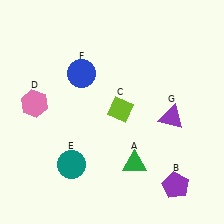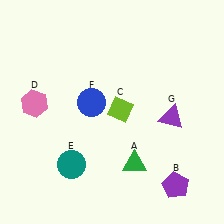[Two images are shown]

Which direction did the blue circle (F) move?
The blue circle (F) moved down.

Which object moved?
The blue circle (F) moved down.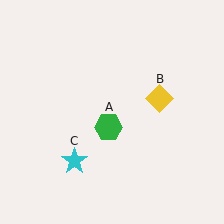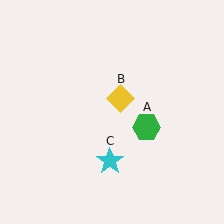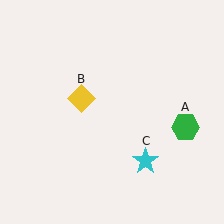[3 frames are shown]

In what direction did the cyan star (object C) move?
The cyan star (object C) moved right.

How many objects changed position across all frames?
3 objects changed position: green hexagon (object A), yellow diamond (object B), cyan star (object C).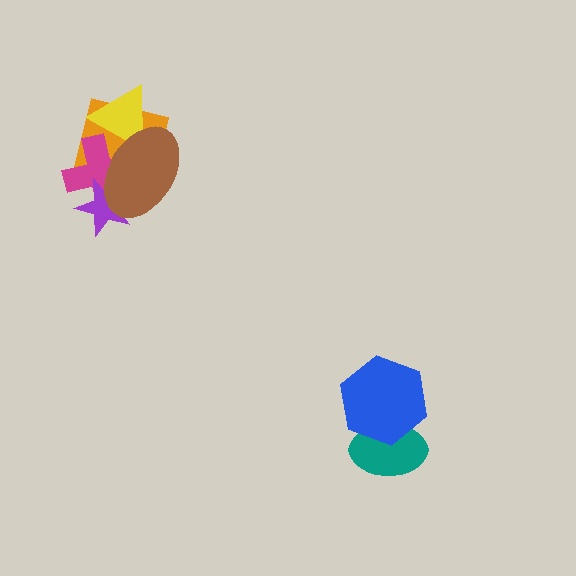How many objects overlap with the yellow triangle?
3 objects overlap with the yellow triangle.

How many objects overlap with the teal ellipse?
1 object overlaps with the teal ellipse.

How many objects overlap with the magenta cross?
4 objects overlap with the magenta cross.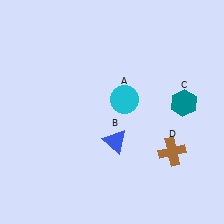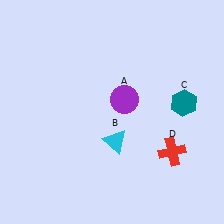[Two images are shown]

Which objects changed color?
A changed from cyan to purple. B changed from blue to cyan. D changed from brown to red.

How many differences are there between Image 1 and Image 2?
There are 3 differences between the two images.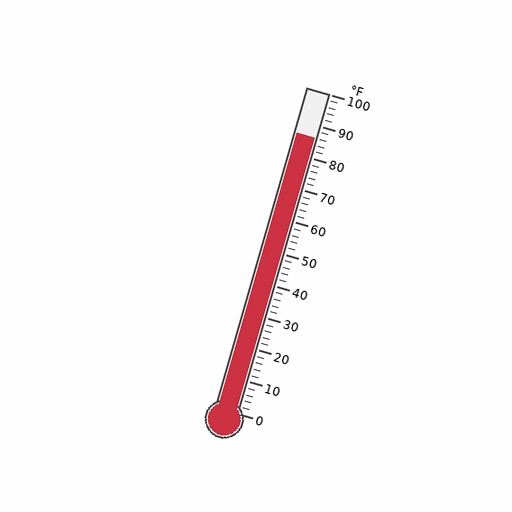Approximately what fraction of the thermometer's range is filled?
The thermometer is filled to approximately 85% of its range.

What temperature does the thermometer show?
The thermometer shows approximately 86°F.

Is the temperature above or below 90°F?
The temperature is below 90°F.